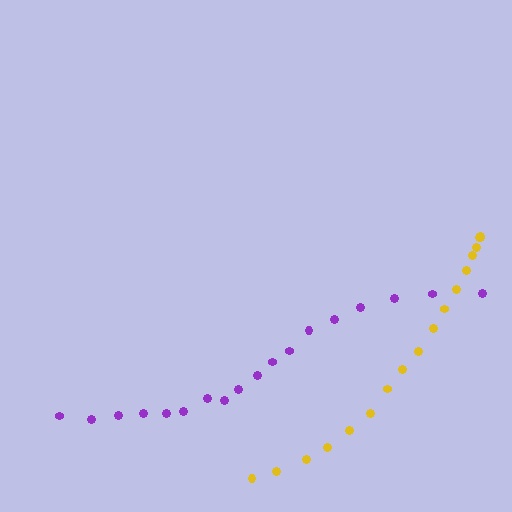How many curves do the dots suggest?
There are 2 distinct paths.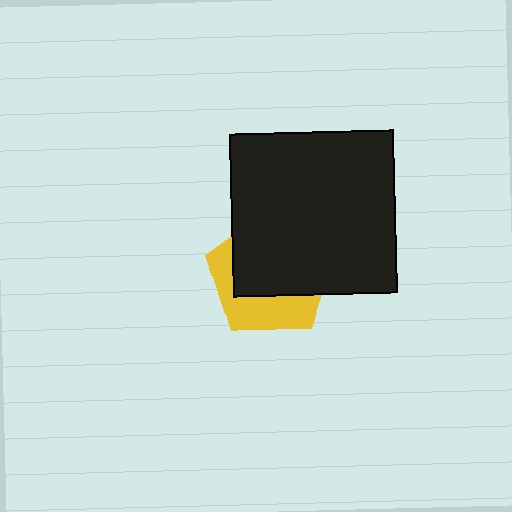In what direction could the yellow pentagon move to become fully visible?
The yellow pentagon could move toward the lower-left. That would shift it out from behind the black square entirely.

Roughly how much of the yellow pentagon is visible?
A small part of it is visible (roughly 37%).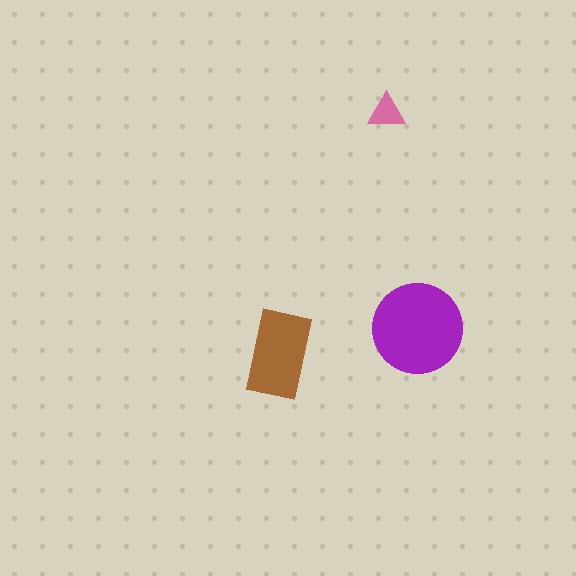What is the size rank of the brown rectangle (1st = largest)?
2nd.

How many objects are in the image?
There are 3 objects in the image.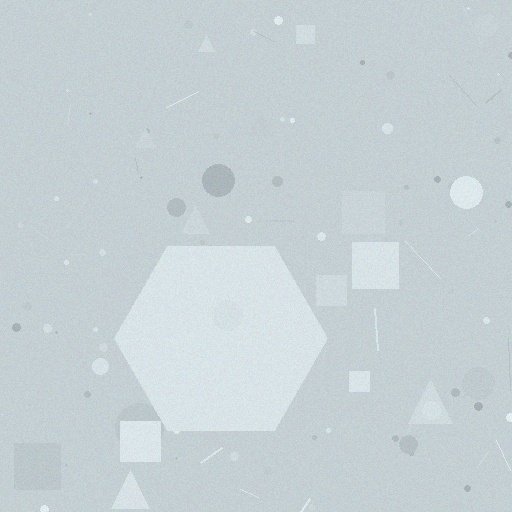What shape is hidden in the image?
A hexagon is hidden in the image.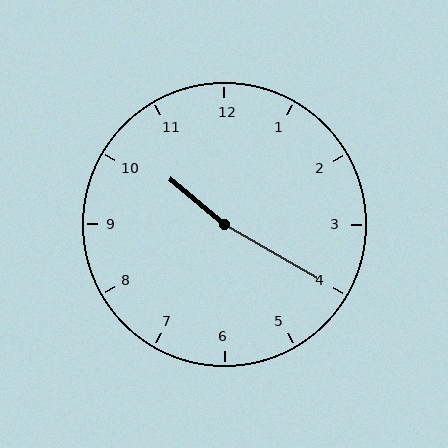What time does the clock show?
10:20.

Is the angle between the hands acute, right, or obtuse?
It is obtuse.